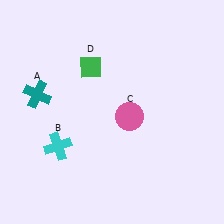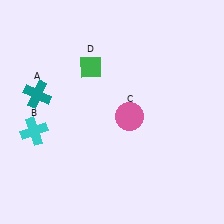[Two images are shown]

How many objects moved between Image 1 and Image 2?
1 object moved between the two images.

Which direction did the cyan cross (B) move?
The cyan cross (B) moved left.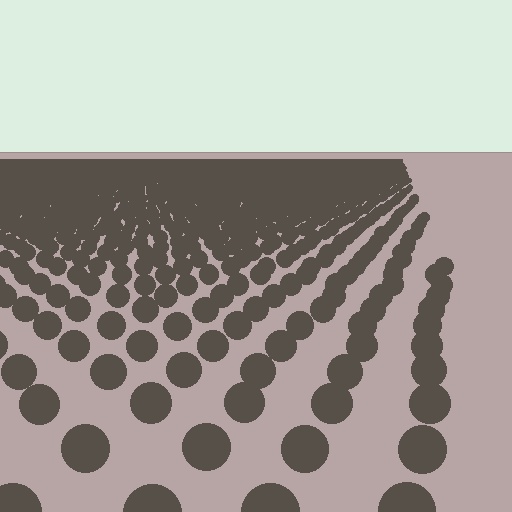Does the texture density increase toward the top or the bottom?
Density increases toward the top.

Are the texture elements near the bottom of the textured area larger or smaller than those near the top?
Larger. Near the bottom, elements are closer to the viewer and appear at a bigger on-screen size.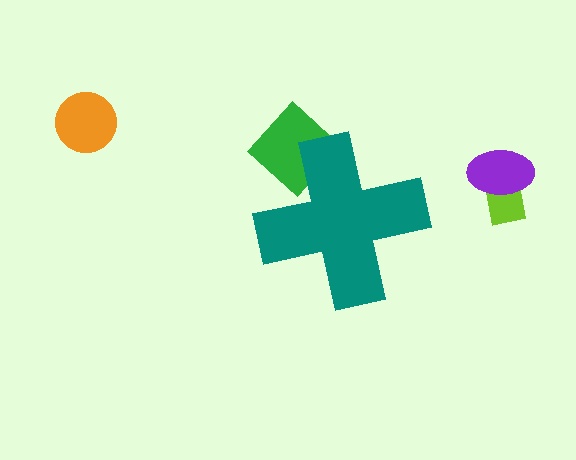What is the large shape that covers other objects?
A teal cross.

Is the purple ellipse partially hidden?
No, the purple ellipse is fully visible.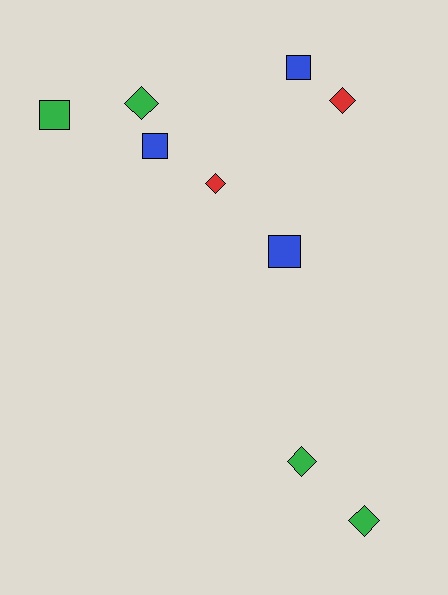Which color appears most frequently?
Green, with 4 objects.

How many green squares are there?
There is 1 green square.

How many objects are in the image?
There are 9 objects.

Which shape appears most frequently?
Diamond, with 5 objects.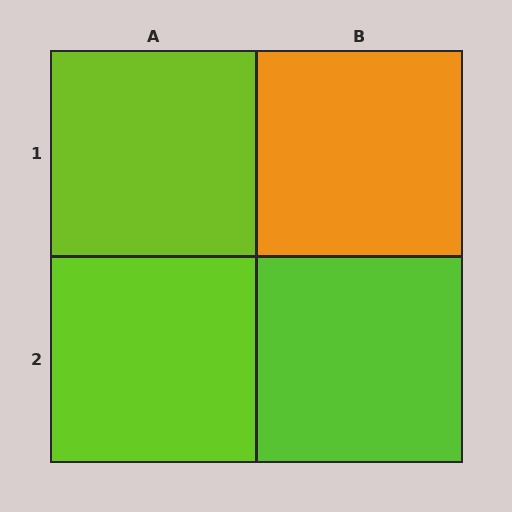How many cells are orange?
1 cell is orange.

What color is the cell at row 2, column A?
Lime.